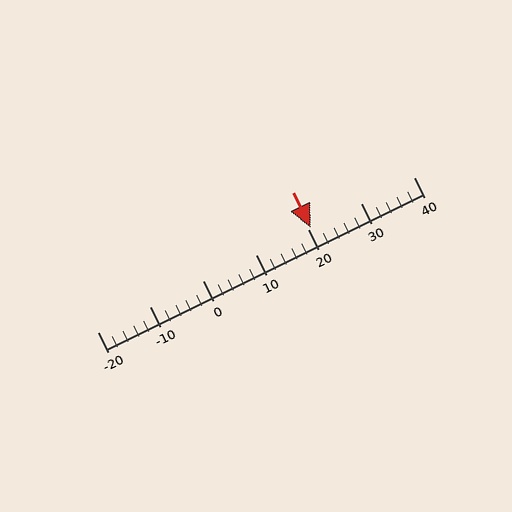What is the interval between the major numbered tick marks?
The major tick marks are spaced 10 units apart.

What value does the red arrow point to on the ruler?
The red arrow points to approximately 20.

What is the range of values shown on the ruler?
The ruler shows values from -20 to 40.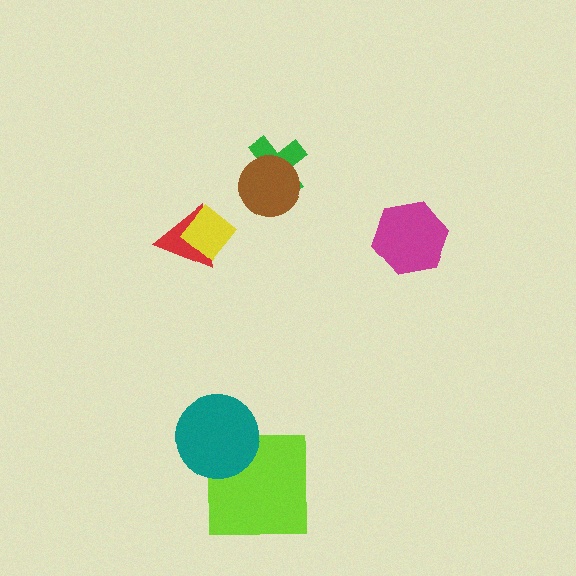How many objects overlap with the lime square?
1 object overlaps with the lime square.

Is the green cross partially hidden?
Yes, it is partially covered by another shape.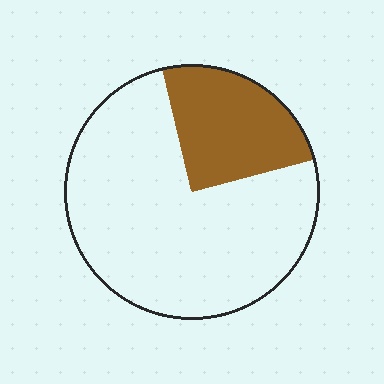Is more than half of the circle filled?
No.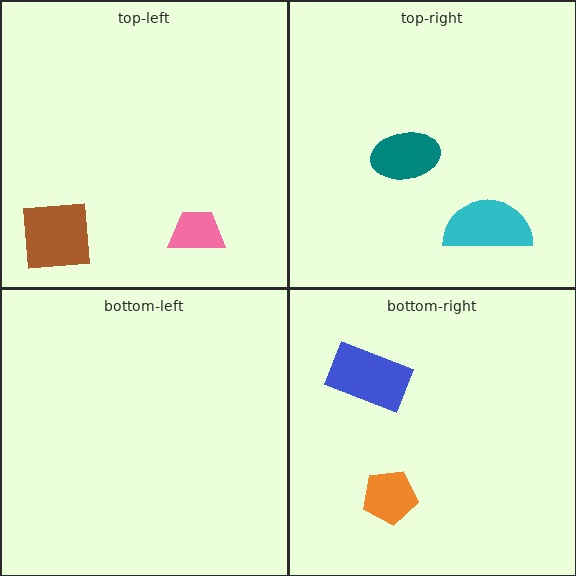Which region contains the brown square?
The top-left region.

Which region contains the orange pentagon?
The bottom-right region.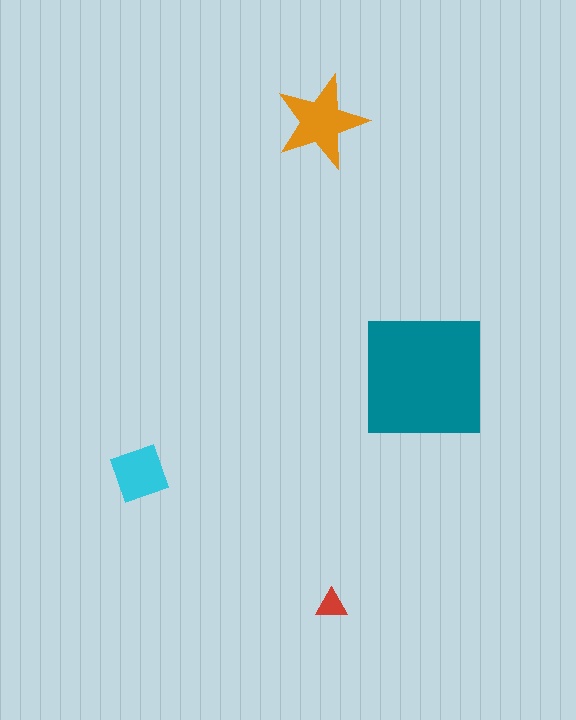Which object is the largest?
The teal square.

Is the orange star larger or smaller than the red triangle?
Larger.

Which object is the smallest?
The red triangle.